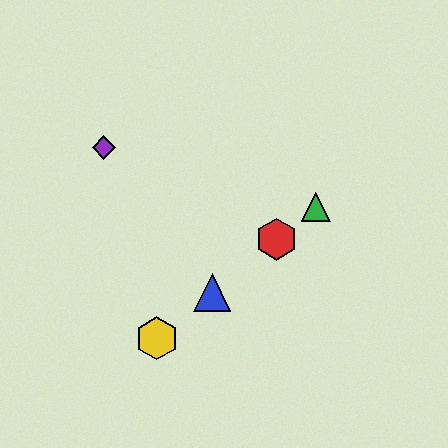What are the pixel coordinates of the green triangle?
The green triangle is at (316, 207).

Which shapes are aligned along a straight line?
The red hexagon, the blue triangle, the green triangle, the yellow hexagon are aligned along a straight line.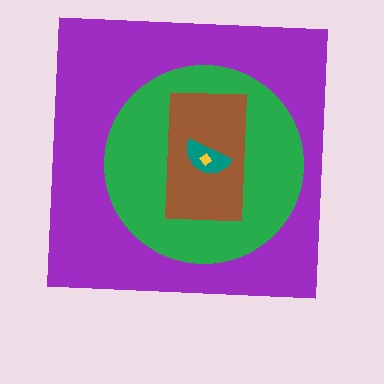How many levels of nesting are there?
5.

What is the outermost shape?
The purple square.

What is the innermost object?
The yellow diamond.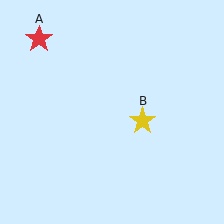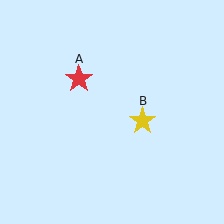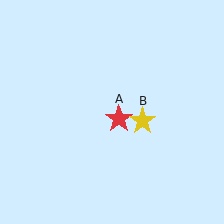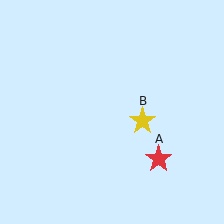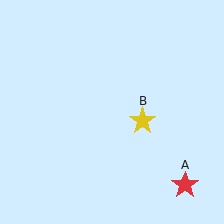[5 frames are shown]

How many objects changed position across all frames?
1 object changed position: red star (object A).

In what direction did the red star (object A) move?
The red star (object A) moved down and to the right.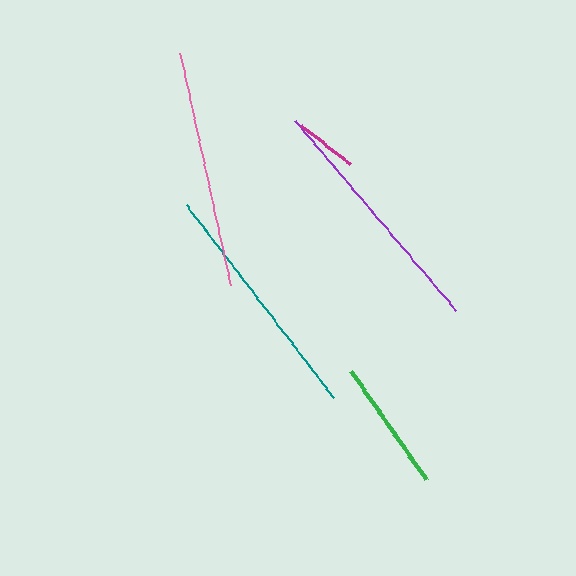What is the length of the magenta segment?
The magenta segment is approximately 61 pixels long.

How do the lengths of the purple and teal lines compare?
The purple and teal lines are approximately the same length.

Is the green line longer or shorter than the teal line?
The teal line is longer than the green line.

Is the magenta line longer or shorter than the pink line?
The pink line is longer than the magenta line.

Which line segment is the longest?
The purple line is the longest at approximately 248 pixels.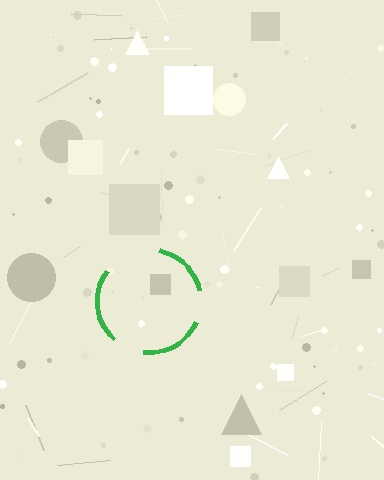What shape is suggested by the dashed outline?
The dashed outline suggests a circle.